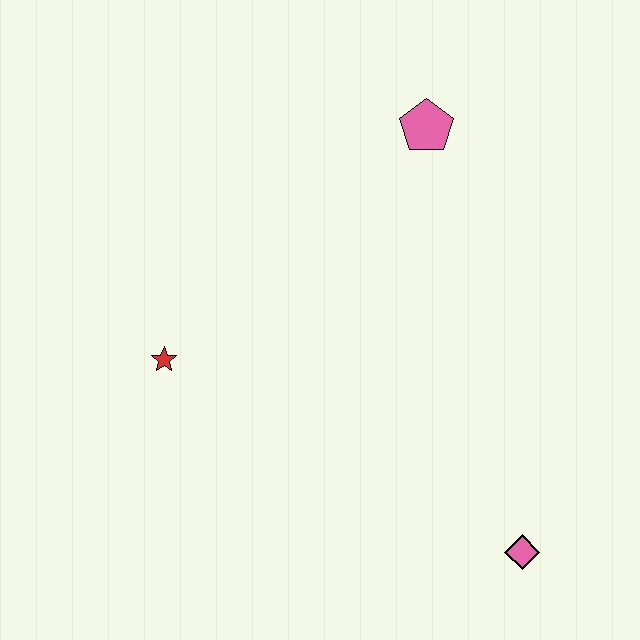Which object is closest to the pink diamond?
The red star is closest to the pink diamond.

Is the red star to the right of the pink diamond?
No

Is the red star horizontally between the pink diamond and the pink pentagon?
No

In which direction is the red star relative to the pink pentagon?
The red star is to the left of the pink pentagon.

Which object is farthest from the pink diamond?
The pink pentagon is farthest from the pink diamond.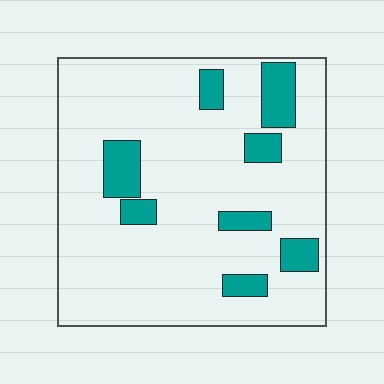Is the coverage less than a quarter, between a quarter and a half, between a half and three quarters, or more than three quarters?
Less than a quarter.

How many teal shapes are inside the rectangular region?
8.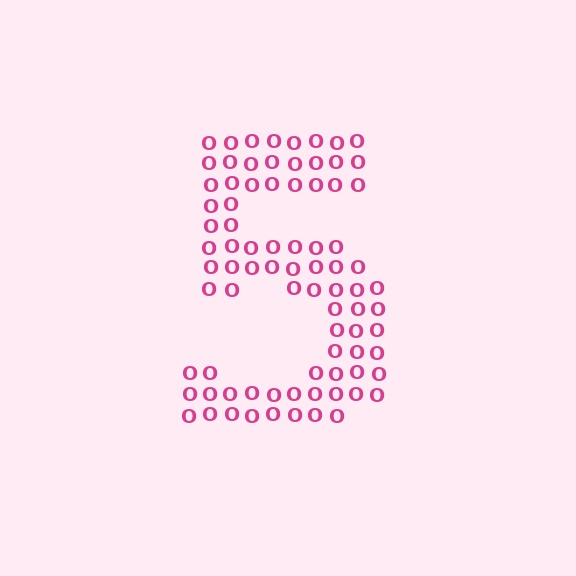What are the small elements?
The small elements are letter O's.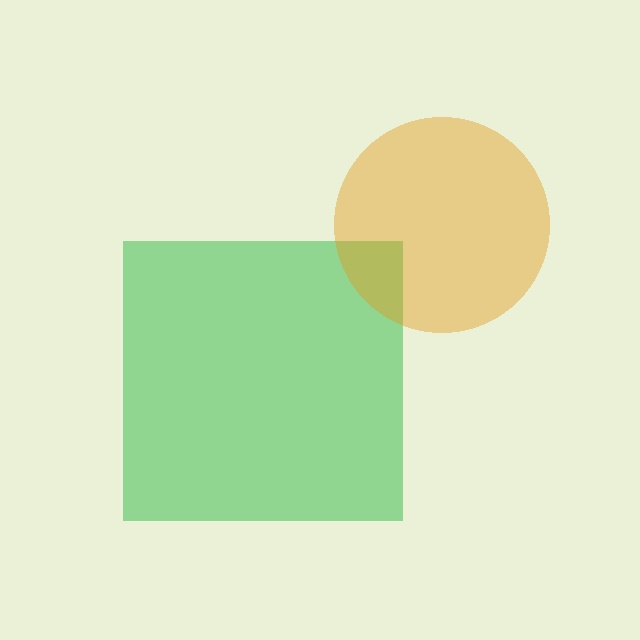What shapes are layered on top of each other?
The layered shapes are: a green square, an orange circle.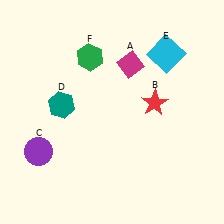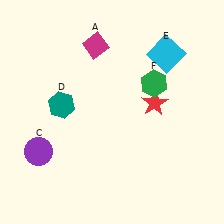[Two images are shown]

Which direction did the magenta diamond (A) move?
The magenta diamond (A) moved left.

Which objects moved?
The objects that moved are: the magenta diamond (A), the green hexagon (F).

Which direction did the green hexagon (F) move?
The green hexagon (F) moved right.